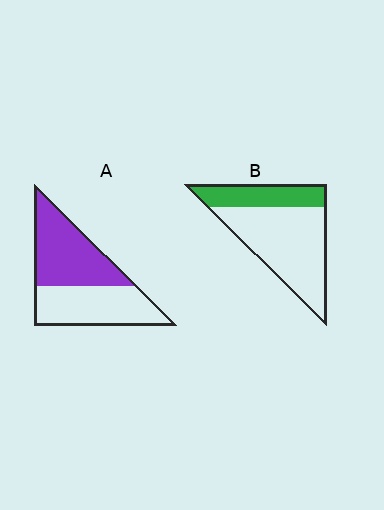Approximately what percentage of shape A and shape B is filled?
A is approximately 50% and B is approximately 30%.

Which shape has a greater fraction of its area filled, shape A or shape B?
Shape A.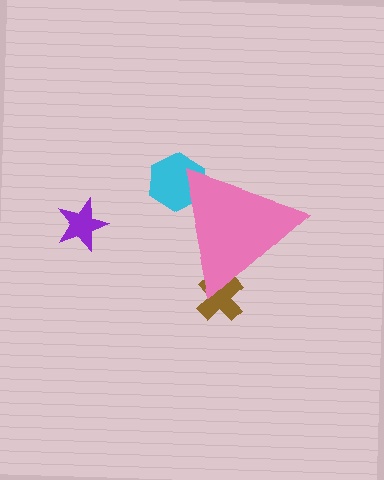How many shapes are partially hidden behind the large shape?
2 shapes are partially hidden.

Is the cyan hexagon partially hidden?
Yes, the cyan hexagon is partially hidden behind the pink triangle.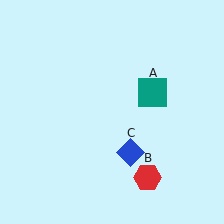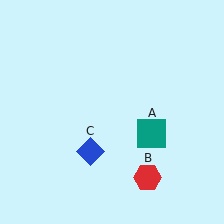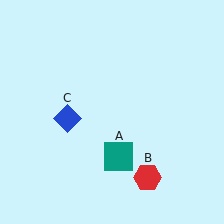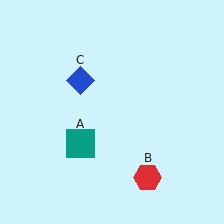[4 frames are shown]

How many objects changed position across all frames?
2 objects changed position: teal square (object A), blue diamond (object C).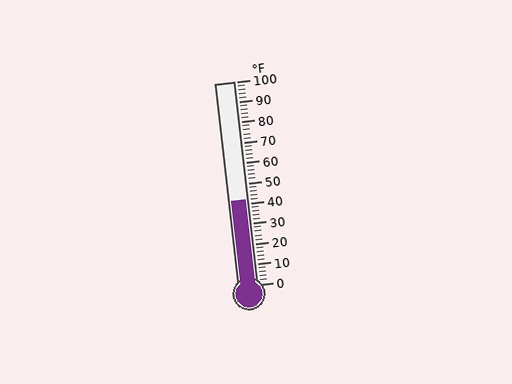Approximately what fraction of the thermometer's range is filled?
The thermometer is filled to approximately 40% of its range.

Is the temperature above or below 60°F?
The temperature is below 60°F.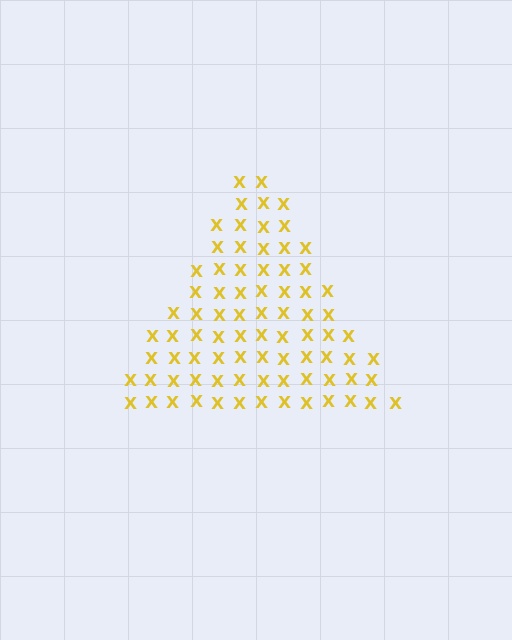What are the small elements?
The small elements are letter X's.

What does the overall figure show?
The overall figure shows a triangle.